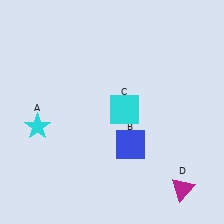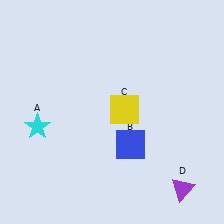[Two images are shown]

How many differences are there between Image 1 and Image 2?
There are 2 differences between the two images.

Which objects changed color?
C changed from cyan to yellow. D changed from magenta to purple.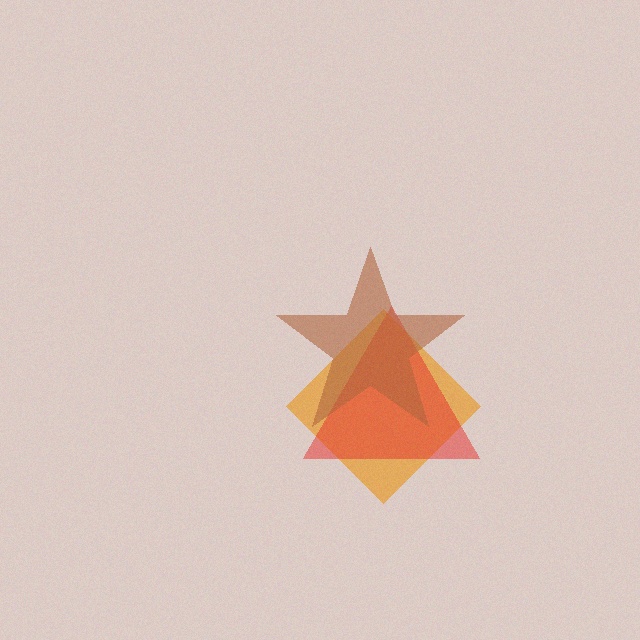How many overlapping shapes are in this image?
There are 3 overlapping shapes in the image.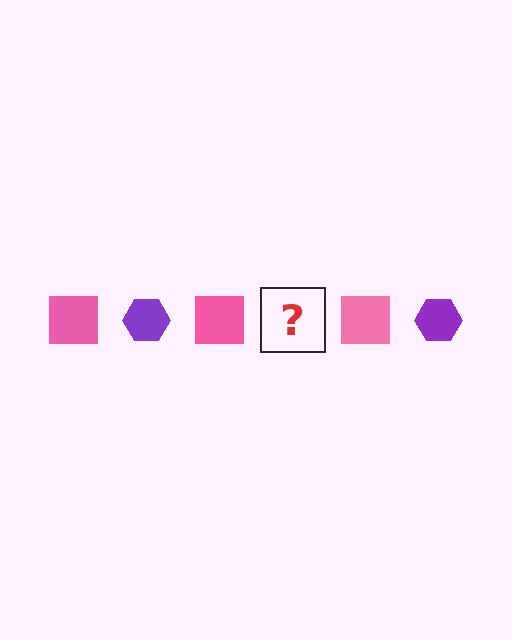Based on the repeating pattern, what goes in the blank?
The blank should be a purple hexagon.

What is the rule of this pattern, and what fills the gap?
The rule is that the pattern alternates between pink square and purple hexagon. The gap should be filled with a purple hexagon.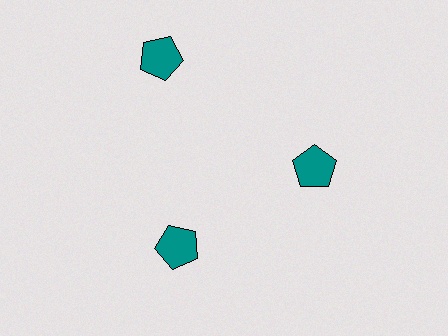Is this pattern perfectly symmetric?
No. The 3 teal pentagons are arranged in a ring, but one element near the 11 o'clock position is pushed outward from the center, breaking the 3-fold rotational symmetry.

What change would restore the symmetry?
The symmetry would be restored by moving it inward, back onto the ring so that all 3 pentagons sit at equal angles and equal distance from the center.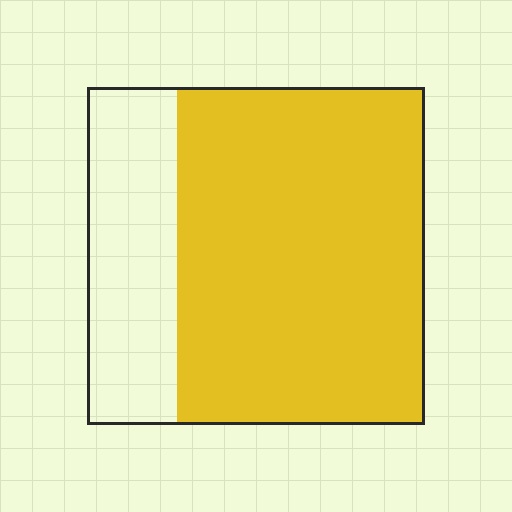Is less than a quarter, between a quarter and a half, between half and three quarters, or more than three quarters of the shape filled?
Between half and three quarters.